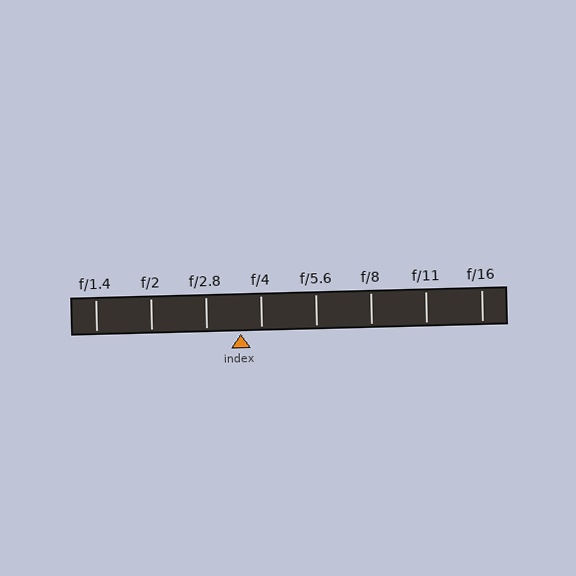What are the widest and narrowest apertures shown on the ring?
The widest aperture shown is f/1.4 and the narrowest is f/16.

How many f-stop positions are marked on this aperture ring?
There are 8 f-stop positions marked.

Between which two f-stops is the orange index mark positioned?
The index mark is between f/2.8 and f/4.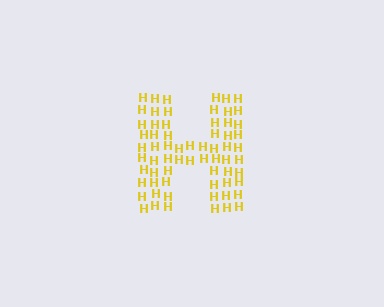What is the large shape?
The large shape is the letter H.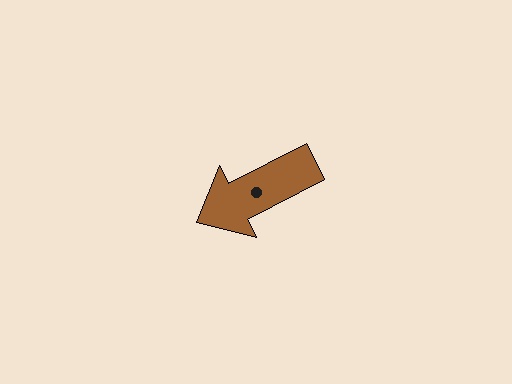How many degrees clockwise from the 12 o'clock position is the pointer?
Approximately 243 degrees.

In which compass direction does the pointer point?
Southwest.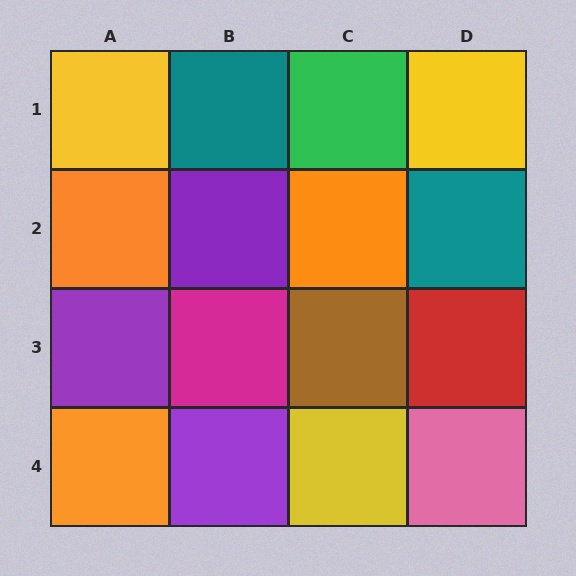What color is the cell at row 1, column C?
Green.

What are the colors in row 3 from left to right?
Purple, magenta, brown, red.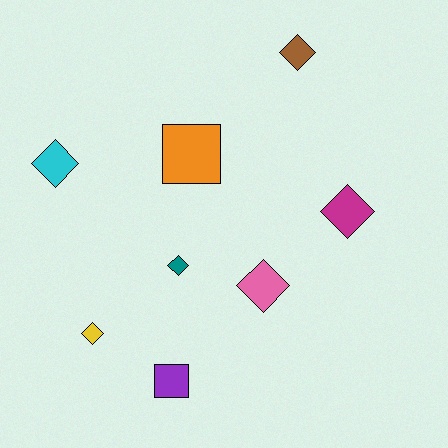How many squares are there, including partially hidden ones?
There are 2 squares.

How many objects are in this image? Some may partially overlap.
There are 8 objects.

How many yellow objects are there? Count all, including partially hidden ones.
There is 1 yellow object.